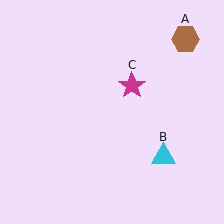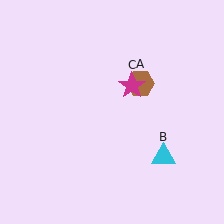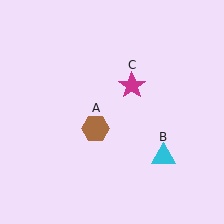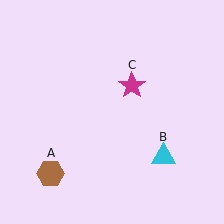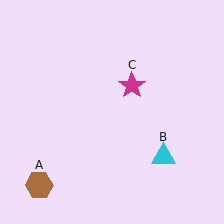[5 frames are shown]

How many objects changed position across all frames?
1 object changed position: brown hexagon (object A).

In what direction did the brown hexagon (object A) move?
The brown hexagon (object A) moved down and to the left.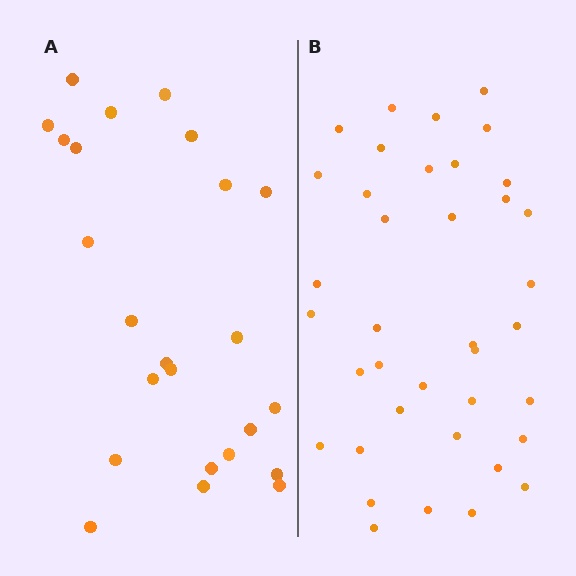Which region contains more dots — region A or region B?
Region B (the right region) has more dots.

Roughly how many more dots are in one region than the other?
Region B has approximately 15 more dots than region A.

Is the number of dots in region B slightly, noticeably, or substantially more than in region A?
Region B has substantially more. The ratio is roughly 1.6 to 1.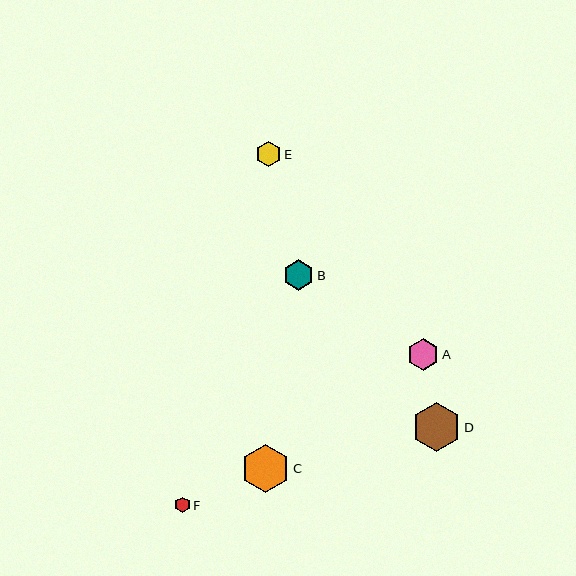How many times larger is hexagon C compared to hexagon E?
Hexagon C is approximately 2.0 times the size of hexagon E.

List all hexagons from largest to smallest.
From largest to smallest: D, C, A, B, E, F.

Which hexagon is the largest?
Hexagon D is the largest with a size of approximately 49 pixels.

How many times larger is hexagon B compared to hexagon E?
Hexagon B is approximately 1.2 times the size of hexagon E.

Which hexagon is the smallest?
Hexagon F is the smallest with a size of approximately 16 pixels.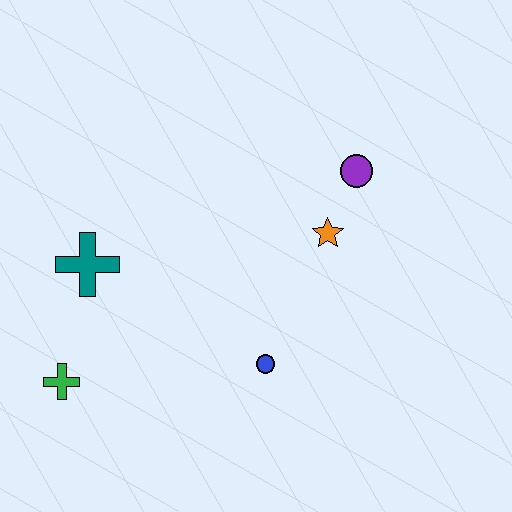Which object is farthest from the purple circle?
The green cross is farthest from the purple circle.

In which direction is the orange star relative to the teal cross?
The orange star is to the right of the teal cross.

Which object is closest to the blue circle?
The orange star is closest to the blue circle.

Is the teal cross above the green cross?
Yes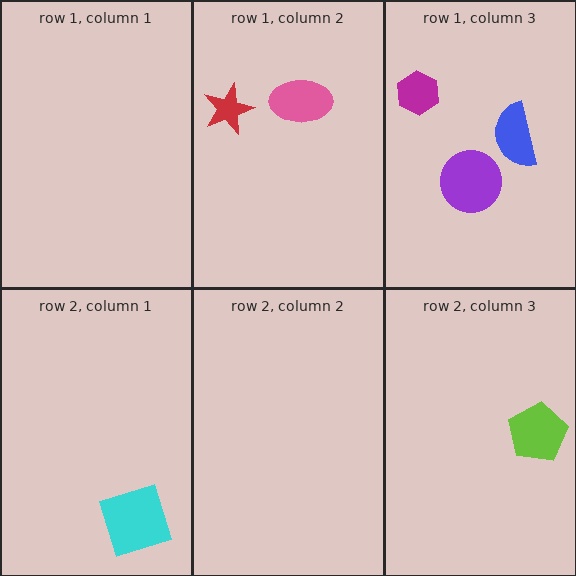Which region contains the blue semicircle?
The row 1, column 3 region.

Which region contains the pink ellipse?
The row 1, column 2 region.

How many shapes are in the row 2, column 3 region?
1.